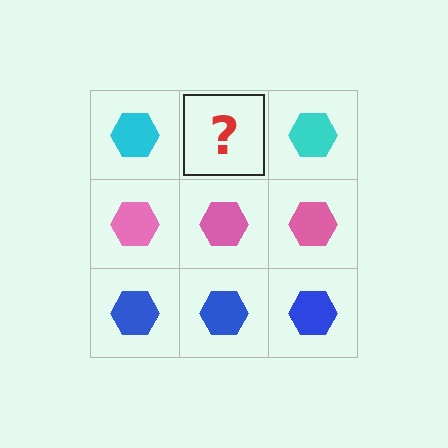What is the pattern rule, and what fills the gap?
The rule is that each row has a consistent color. The gap should be filled with a cyan hexagon.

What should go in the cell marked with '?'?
The missing cell should contain a cyan hexagon.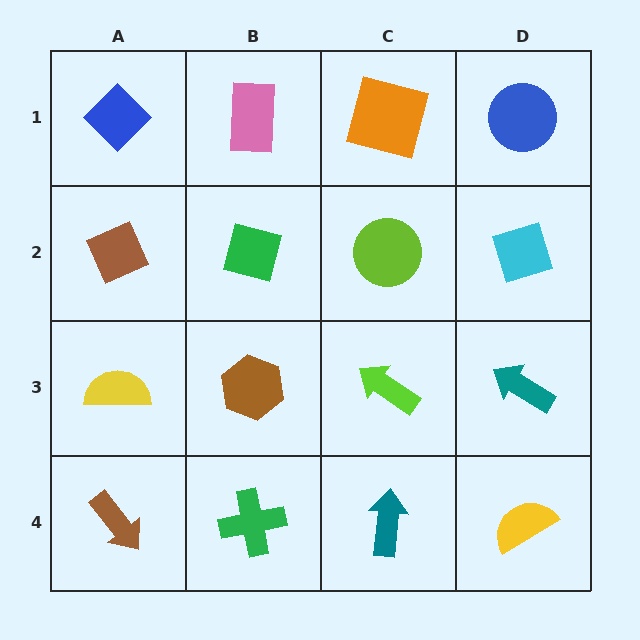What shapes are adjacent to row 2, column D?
A blue circle (row 1, column D), a teal arrow (row 3, column D), a lime circle (row 2, column C).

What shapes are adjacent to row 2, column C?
An orange square (row 1, column C), a lime arrow (row 3, column C), a green diamond (row 2, column B), a cyan diamond (row 2, column D).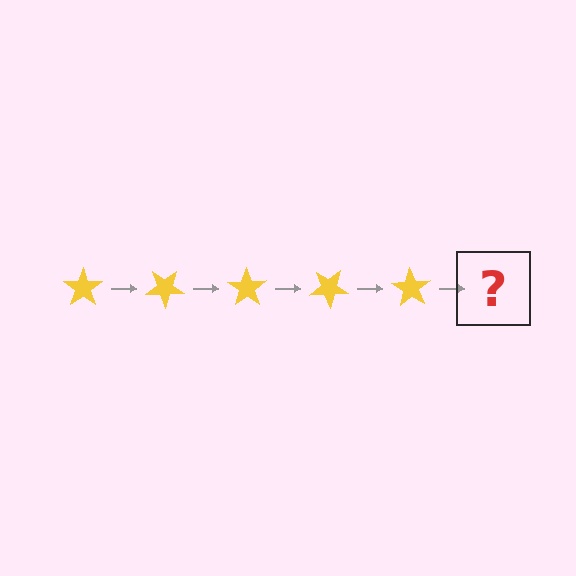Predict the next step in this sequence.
The next step is a yellow star rotated 175 degrees.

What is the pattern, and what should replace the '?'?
The pattern is that the star rotates 35 degrees each step. The '?' should be a yellow star rotated 175 degrees.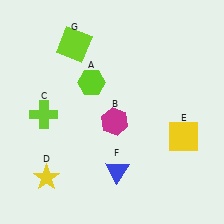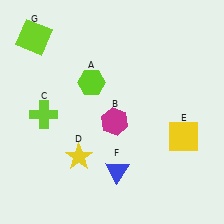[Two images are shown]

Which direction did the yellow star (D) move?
The yellow star (D) moved right.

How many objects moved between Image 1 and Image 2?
2 objects moved between the two images.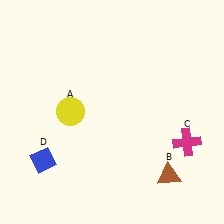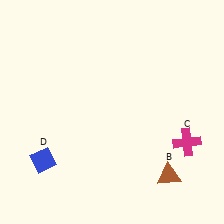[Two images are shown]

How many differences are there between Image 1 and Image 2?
There is 1 difference between the two images.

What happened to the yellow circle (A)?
The yellow circle (A) was removed in Image 2. It was in the top-left area of Image 1.